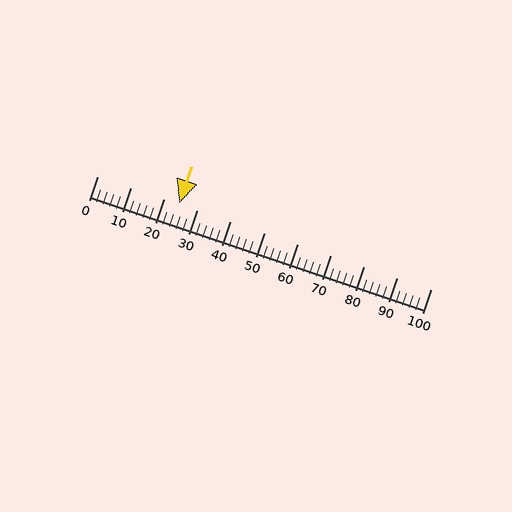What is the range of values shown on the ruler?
The ruler shows values from 0 to 100.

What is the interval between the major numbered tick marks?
The major tick marks are spaced 10 units apart.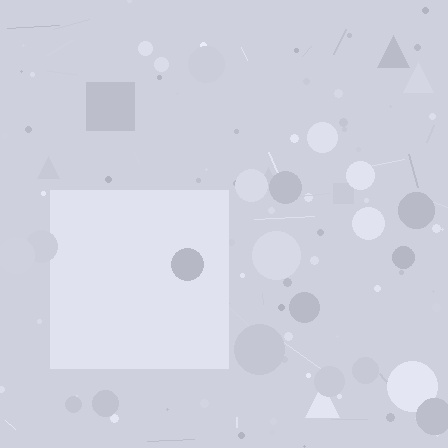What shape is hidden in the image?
A square is hidden in the image.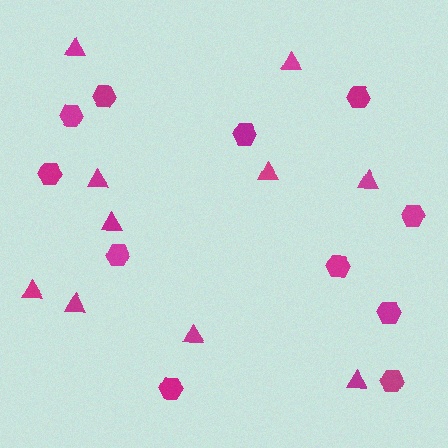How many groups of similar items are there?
There are 2 groups: one group of triangles (10) and one group of hexagons (11).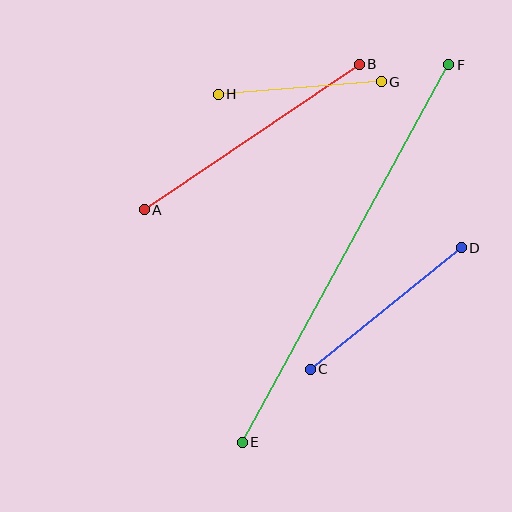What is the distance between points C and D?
The distance is approximately 194 pixels.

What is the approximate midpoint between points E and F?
The midpoint is at approximately (345, 254) pixels.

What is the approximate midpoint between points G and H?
The midpoint is at approximately (300, 88) pixels.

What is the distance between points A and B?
The distance is approximately 260 pixels.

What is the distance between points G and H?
The distance is approximately 164 pixels.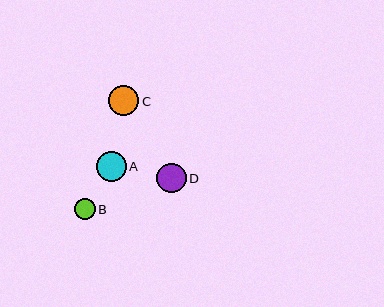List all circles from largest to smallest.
From largest to smallest: A, C, D, B.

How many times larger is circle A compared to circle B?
Circle A is approximately 1.4 times the size of circle B.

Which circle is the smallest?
Circle B is the smallest with a size of approximately 21 pixels.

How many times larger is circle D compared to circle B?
Circle D is approximately 1.4 times the size of circle B.